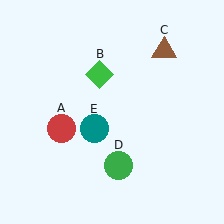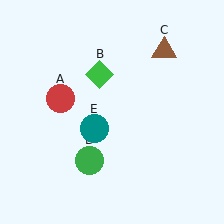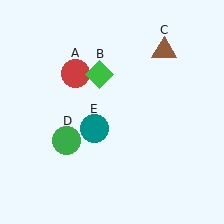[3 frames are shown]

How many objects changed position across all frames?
2 objects changed position: red circle (object A), green circle (object D).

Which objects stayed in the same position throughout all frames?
Green diamond (object B) and brown triangle (object C) and teal circle (object E) remained stationary.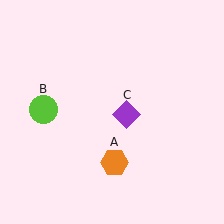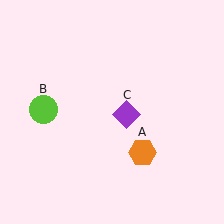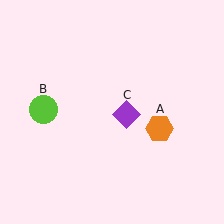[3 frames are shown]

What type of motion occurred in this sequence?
The orange hexagon (object A) rotated counterclockwise around the center of the scene.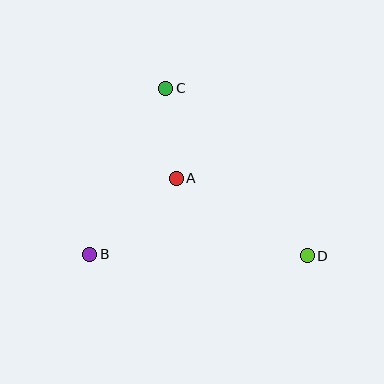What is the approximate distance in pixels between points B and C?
The distance between B and C is approximately 183 pixels.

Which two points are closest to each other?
Points A and C are closest to each other.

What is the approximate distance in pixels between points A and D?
The distance between A and D is approximately 152 pixels.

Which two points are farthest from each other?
Points C and D are farthest from each other.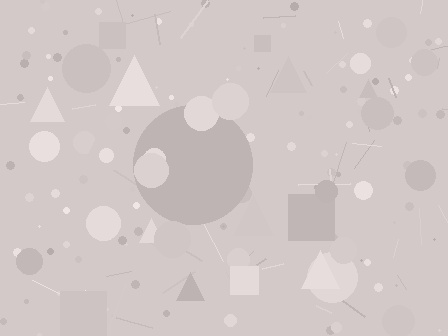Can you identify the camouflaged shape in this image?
The camouflaged shape is a circle.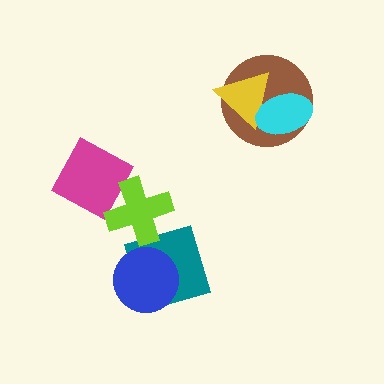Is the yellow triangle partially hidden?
Yes, it is partially covered by another shape.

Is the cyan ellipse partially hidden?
No, no other shape covers it.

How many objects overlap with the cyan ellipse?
2 objects overlap with the cyan ellipse.